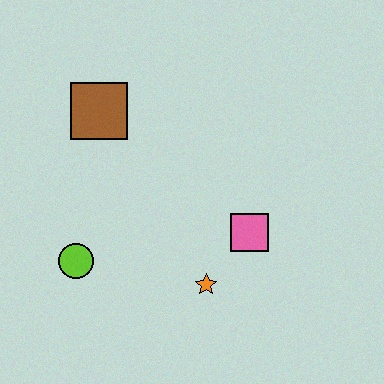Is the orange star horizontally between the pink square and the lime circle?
Yes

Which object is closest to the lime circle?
The orange star is closest to the lime circle.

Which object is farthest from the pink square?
The brown square is farthest from the pink square.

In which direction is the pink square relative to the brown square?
The pink square is to the right of the brown square.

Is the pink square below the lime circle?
No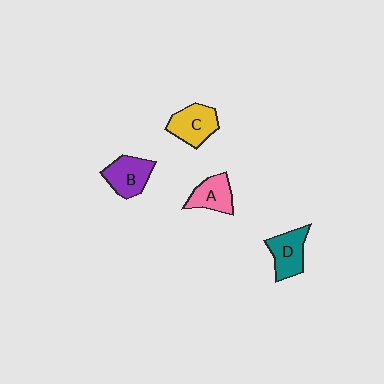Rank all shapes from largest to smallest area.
From largest to smallest: B (purple), C (yellow), D (teal), A (pink).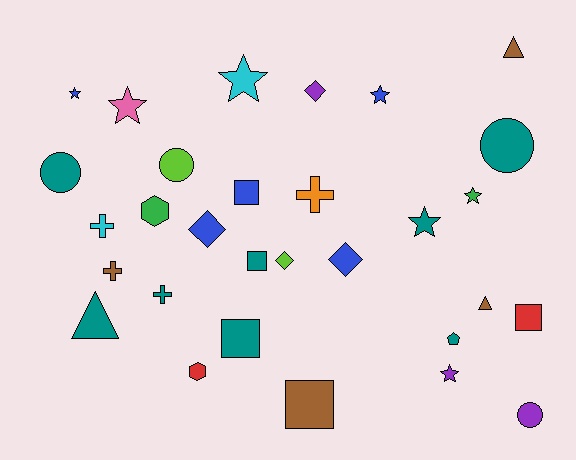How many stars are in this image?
There are 7 stars.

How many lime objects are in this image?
There are 2 lime objects.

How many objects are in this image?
There are 30 objects.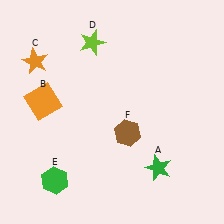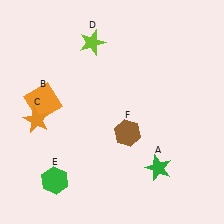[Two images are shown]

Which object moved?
The orange star (C) moved down.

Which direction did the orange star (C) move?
The orange star (C) moved down.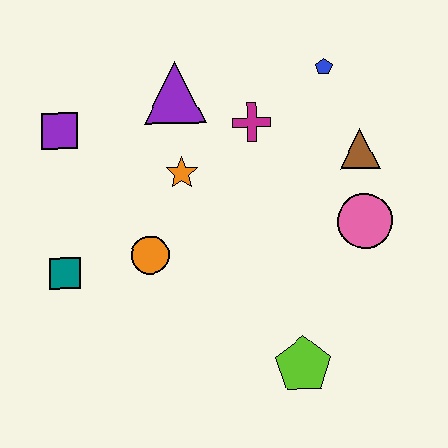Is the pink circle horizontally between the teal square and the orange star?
No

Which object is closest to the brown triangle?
The pink circle is closest to the brown triangle.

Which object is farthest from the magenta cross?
The lime pentagon is farthest from the magenta cross.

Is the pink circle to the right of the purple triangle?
Yes